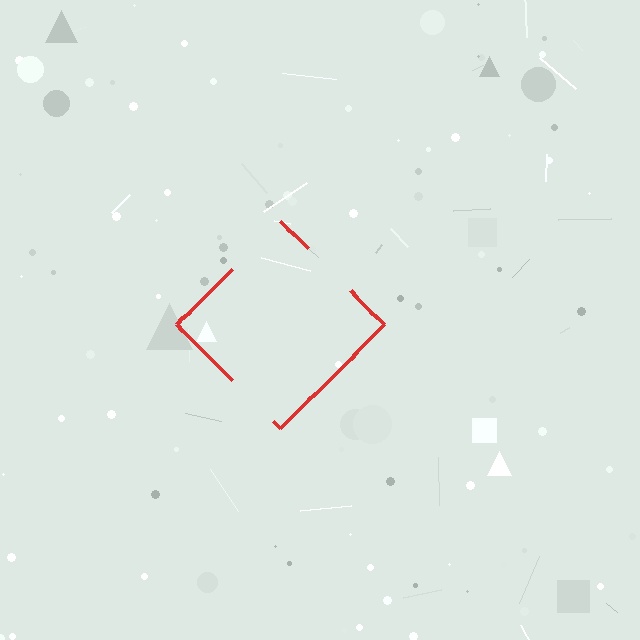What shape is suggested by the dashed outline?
The dashed outline suggests a diamond.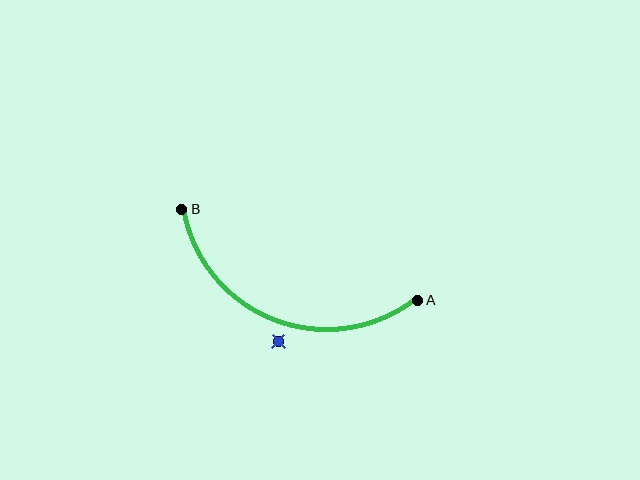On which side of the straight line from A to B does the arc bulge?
The arc bulges below the straight line connecting A and B.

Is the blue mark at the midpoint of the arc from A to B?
No — the blue mark does not lie on the arc at all. It sits slightly outside the curve.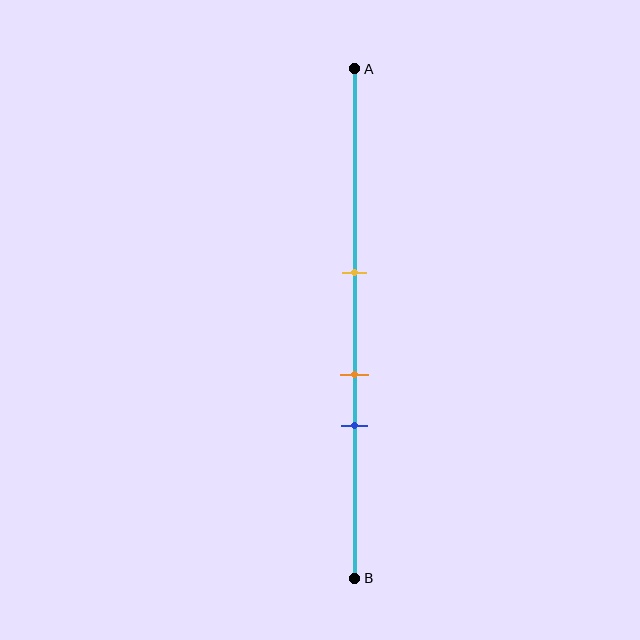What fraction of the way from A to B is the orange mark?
The orange mark is approximately 60% (0.6) of the way from A to B.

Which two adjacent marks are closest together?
The orange and blue marks are the closest adjacent pair.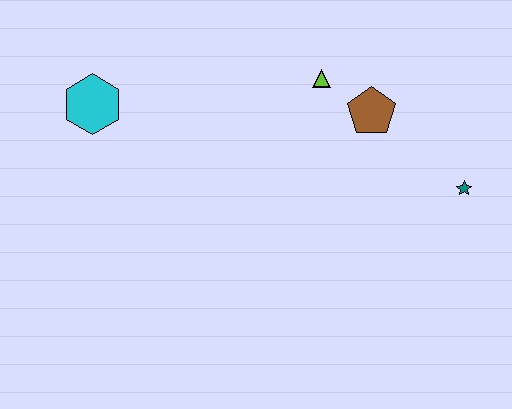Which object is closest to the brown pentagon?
The lime triangle is closest to the brown pentagon.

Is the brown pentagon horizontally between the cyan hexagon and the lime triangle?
No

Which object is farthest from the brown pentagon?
The cyan hexagon is farthest from the brown pentagon.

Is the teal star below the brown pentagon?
Yes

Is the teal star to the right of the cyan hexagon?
Yes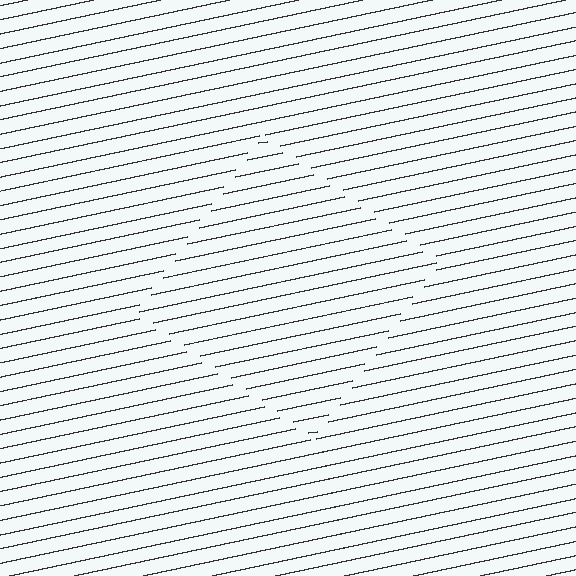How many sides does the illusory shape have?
4 sides — the line-ends trace a square.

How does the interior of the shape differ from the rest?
The interior of the shape contains the same grating, shifted by half a period — the contour is defined by the phase discontinuity where line-ends from the inner and outer gratings abut.